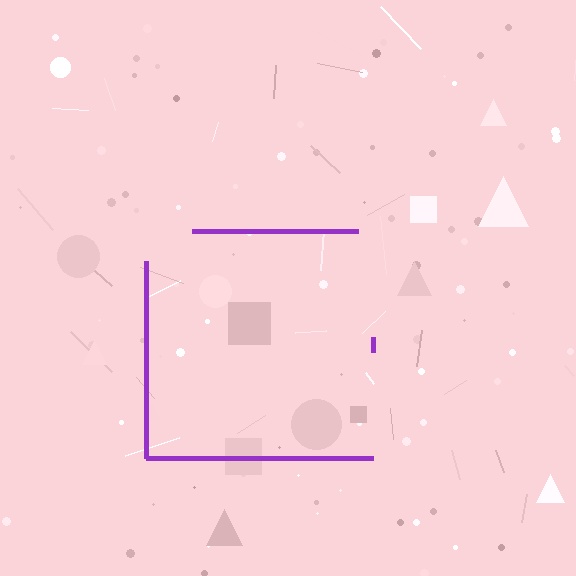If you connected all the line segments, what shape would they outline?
They would outline a square.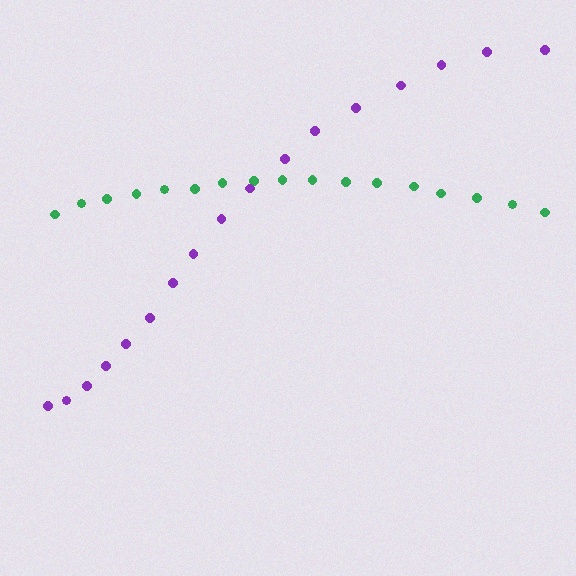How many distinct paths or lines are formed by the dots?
There are 2 distinct paths.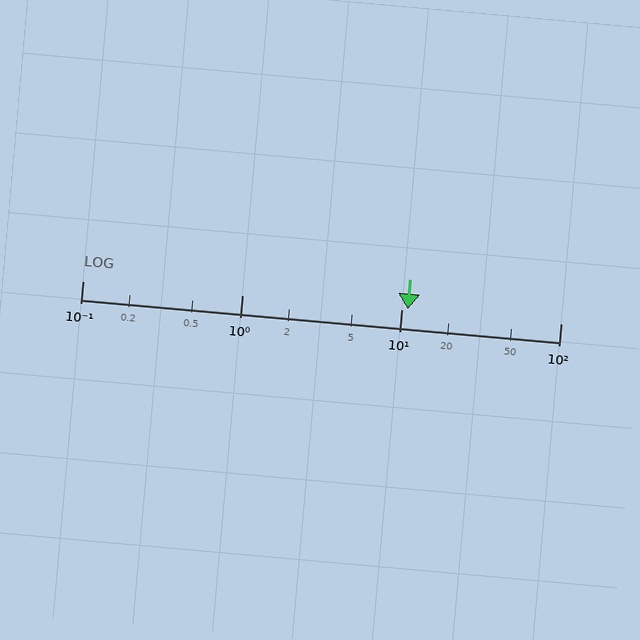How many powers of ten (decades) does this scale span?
The scale spans 3 decades, from 0.1 to 100.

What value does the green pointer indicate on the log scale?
The pointer indicates approximately 11.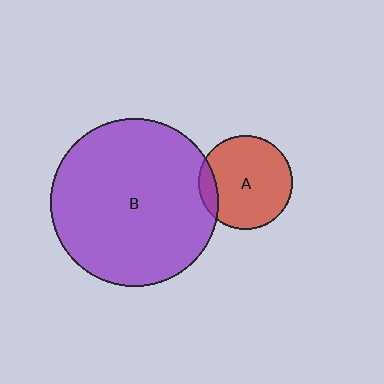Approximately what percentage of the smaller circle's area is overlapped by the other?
Approximately 10%.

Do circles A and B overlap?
Yes.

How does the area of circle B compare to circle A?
Approximately 3.2 times.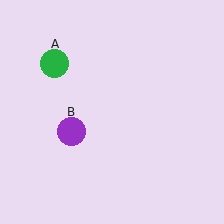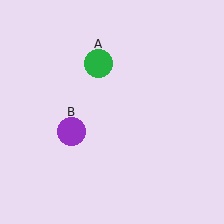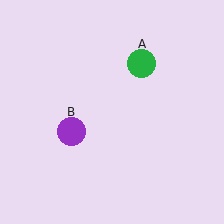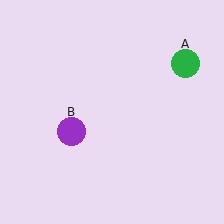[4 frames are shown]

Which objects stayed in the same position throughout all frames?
Purple circle (object B) remained stationary.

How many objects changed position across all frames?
1 object changed position: green circle (object A).